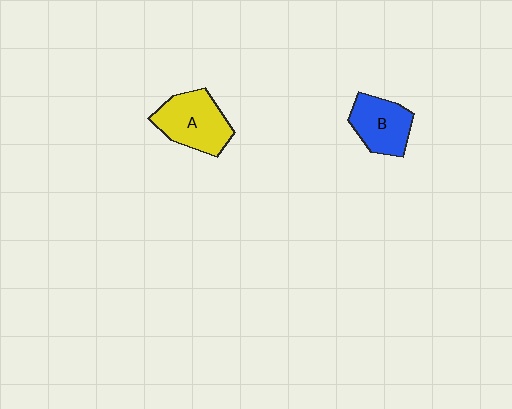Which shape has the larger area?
Shape A (yellow).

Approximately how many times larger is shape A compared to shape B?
Approximately 1.2 times.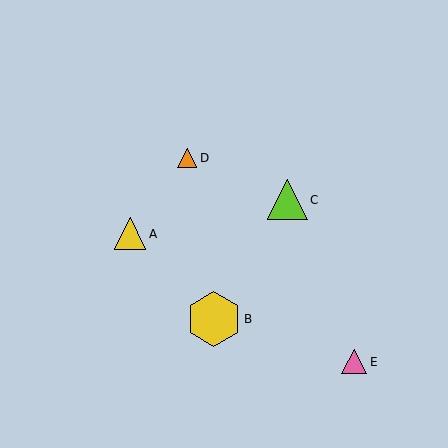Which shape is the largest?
The yellow hexagon (labeled B) is the largest.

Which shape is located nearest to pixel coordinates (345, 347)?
The pink triangle (labeled E) at (354, 362) is nearest to that location.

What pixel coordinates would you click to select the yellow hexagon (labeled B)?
Click at (214, 319) to select the yellow hexagon B.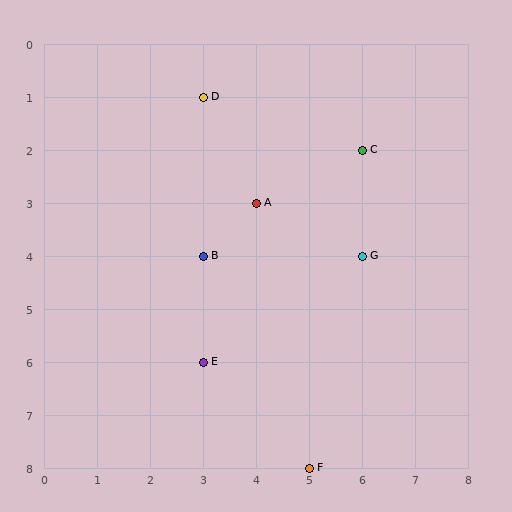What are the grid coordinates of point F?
Point F is at grid coordinates (5, 8).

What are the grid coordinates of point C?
Point C is at grid coordinates (6, 2).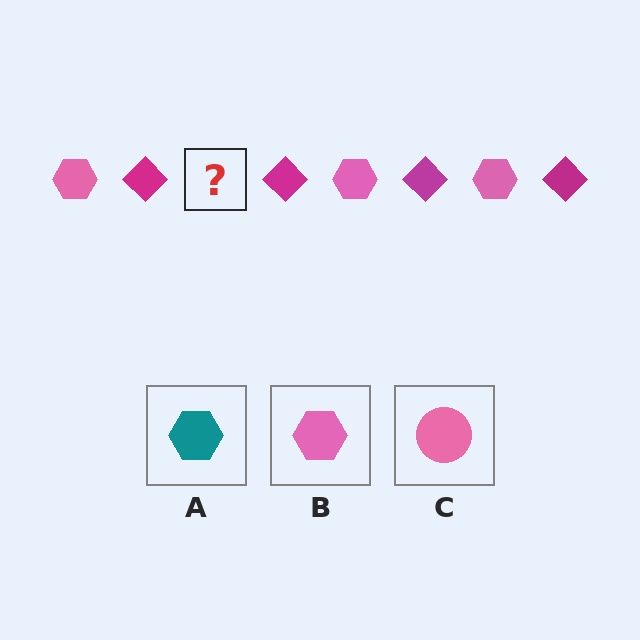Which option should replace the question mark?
Option B.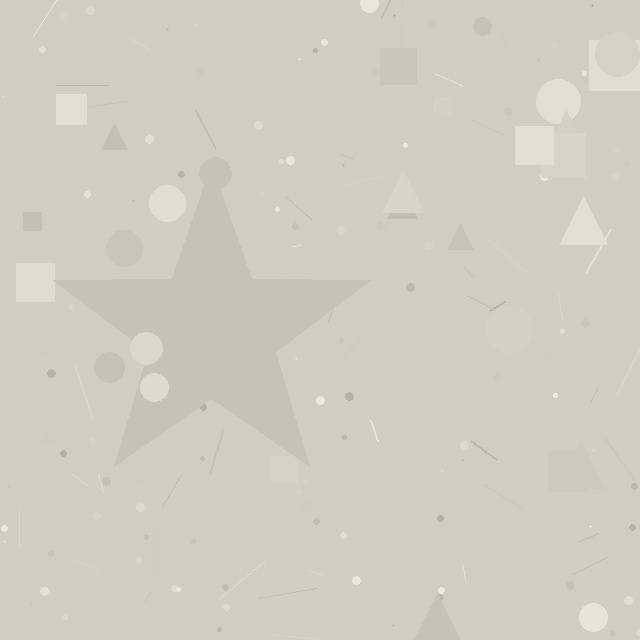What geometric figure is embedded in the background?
A star is embedded in the background.